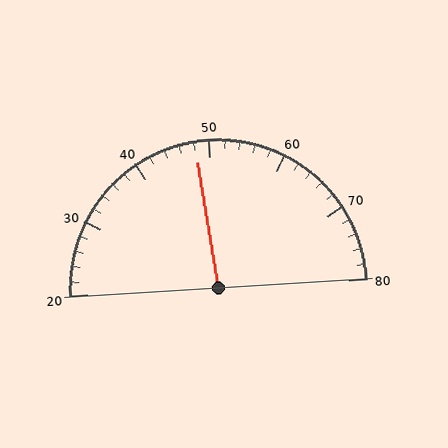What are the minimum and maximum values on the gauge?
The gauge ranges from 20 to 80.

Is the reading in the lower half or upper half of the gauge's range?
The reading is in the lower half of the range (20 to 80).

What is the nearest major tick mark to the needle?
The nearest major tick mark is 50.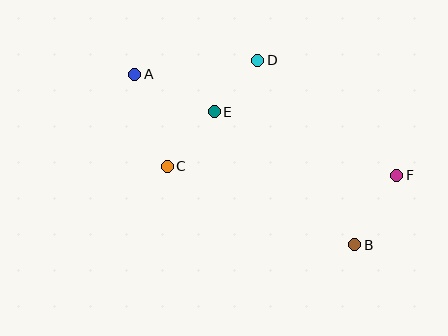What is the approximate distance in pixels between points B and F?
The distance between B and F is approximately 81 pixels.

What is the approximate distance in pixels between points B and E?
The distance between B and E is approximately 194 pixels.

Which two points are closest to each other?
Points D and E are closest to each other.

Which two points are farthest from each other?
Points A and F are farthest from each other.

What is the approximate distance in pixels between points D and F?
The distance between D and F is approximately 181 pixels.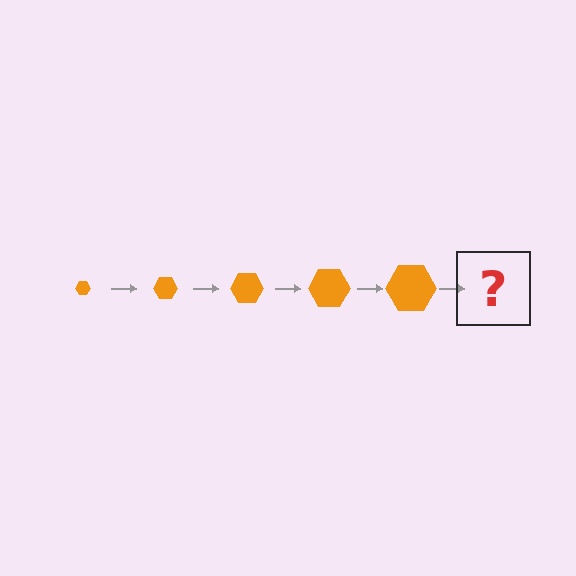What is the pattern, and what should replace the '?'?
The pattern is that the hexagon gets progressively larger each step. The '?' should be an orange hexagon, larger than the previous one.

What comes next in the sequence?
The next element should be an orange hexagon, larger than the previous one.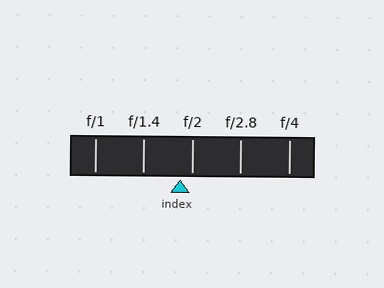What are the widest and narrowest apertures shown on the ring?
The widest aperture shown is f/1 and the narrowest is f/4.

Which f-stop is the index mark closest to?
The index mark is closest to f/2.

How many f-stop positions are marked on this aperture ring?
There are 5 f-stop positions marked.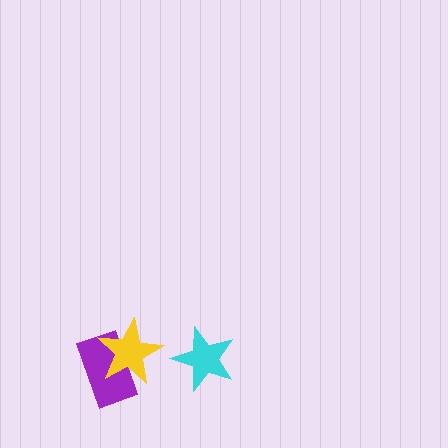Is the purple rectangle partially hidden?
Yes, it is partially covered by another shape.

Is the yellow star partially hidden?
No, no other shape covers it.